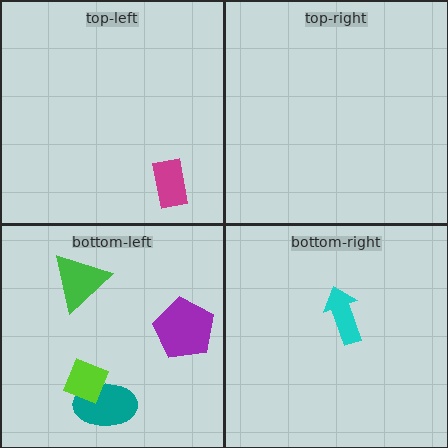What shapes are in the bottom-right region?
The cyan arrow.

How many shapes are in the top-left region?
1.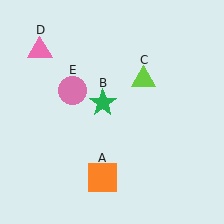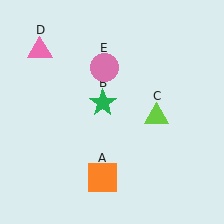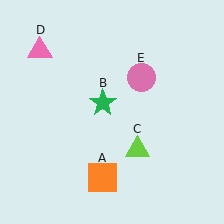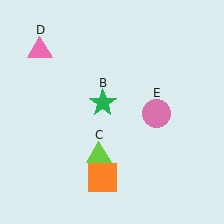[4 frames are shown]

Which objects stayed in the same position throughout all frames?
Orange square (object A) and green star (object B) and pink triangle (object D) remained stationary.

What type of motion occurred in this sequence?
The lime triangle (object C), pink circle (object E) rotated clockwise around the center of the scene.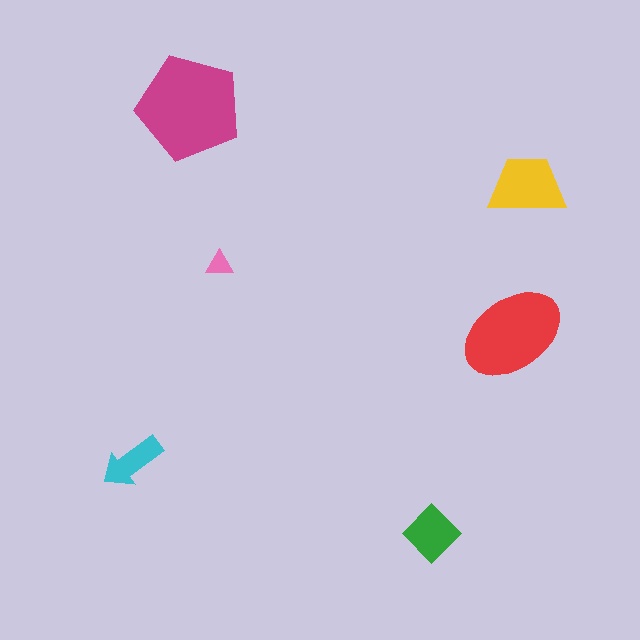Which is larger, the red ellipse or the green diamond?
The red ellipse.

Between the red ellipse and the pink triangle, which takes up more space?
The red ellipse.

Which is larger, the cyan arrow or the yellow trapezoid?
The yellow trapezoid.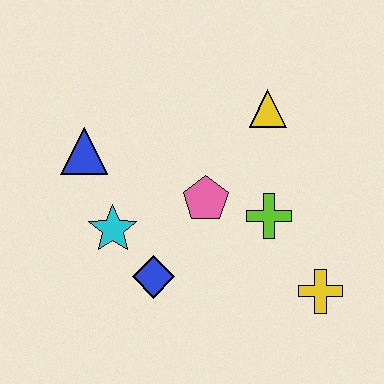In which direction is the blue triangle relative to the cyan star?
The blue triangle is above the cyan star.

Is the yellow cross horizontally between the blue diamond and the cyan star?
No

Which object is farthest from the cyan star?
The yellow cross is farthest from the cyan star.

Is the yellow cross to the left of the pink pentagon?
No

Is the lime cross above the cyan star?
Yes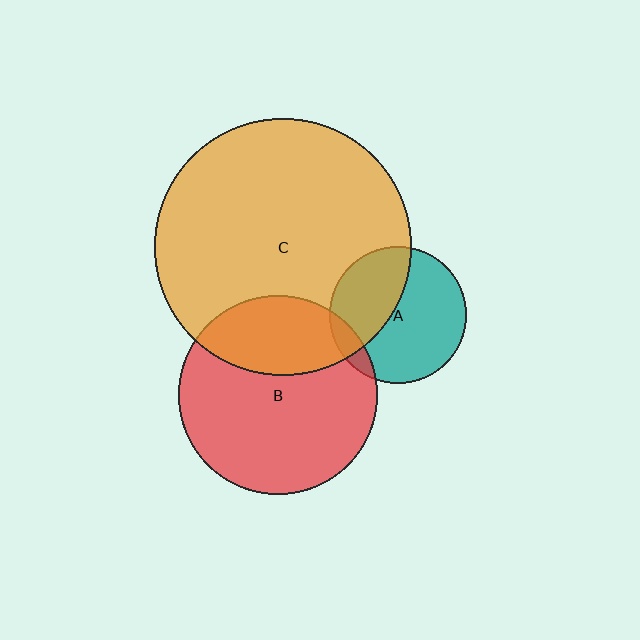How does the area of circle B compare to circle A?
Approximately 2.1 times.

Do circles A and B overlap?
Yes.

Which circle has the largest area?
Circle C (orange).